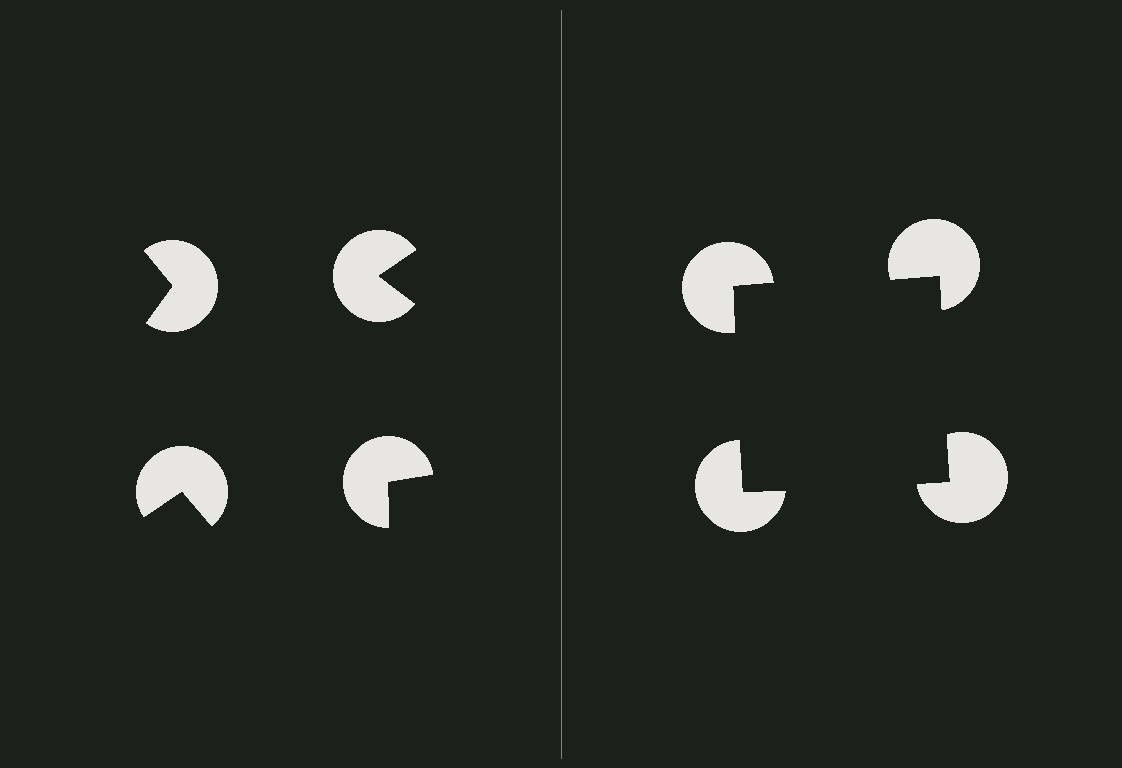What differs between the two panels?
The pac-man discs are positioned identically on both sides; only the wedge orientations differ. On the right they align to a square; on the left they are misaligned.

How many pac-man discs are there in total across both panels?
8 — 4 on each side.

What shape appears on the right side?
An illusory square.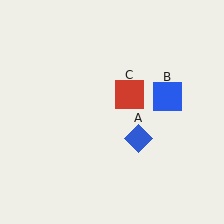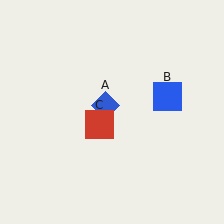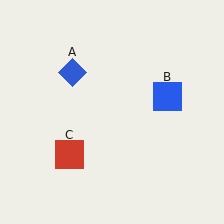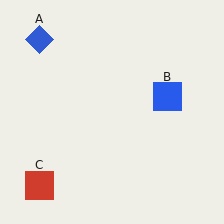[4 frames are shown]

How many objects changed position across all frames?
2 objects changed position: blue diamond (object A), red square (object C).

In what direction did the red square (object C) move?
The red square (object C) moved down and to the left.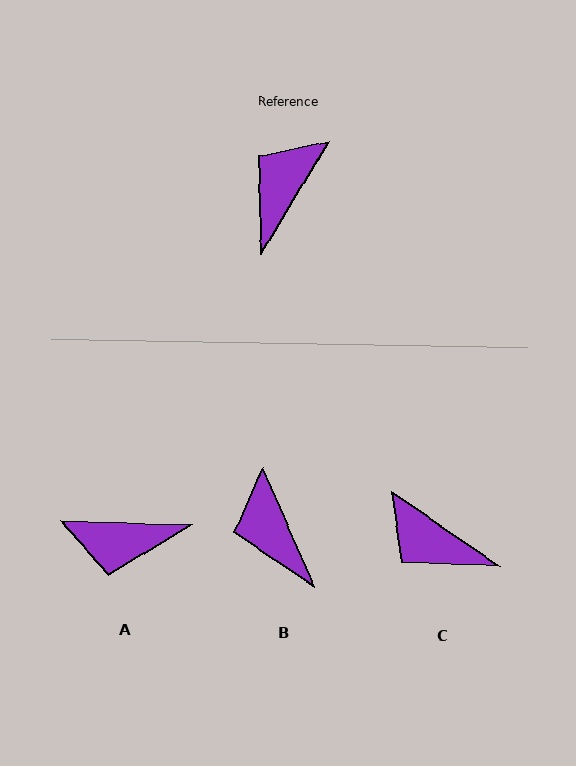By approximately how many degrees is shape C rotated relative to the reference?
Approximately 87 degrees counter-clockwise.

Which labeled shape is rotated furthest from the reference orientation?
A, about 120 degrees away.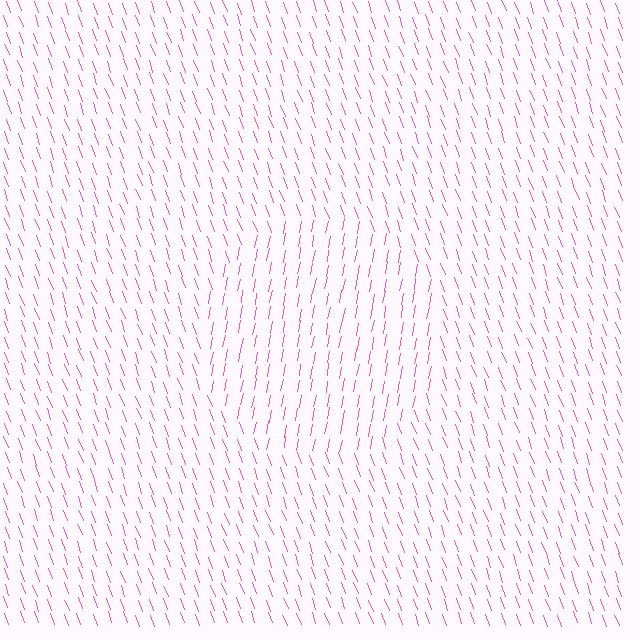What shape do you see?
I see a circle.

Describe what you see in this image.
The image is filled with small pink line segments. A circle region in the image has lines oriented differently from the surrounding lines, creating a visible texture boundary.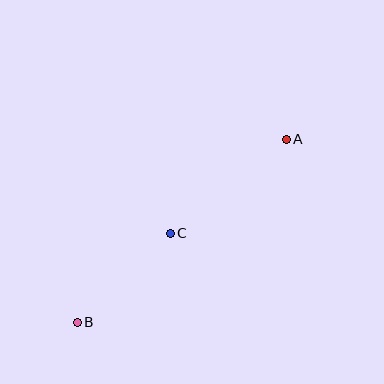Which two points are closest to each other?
Points B and C are closest to each other.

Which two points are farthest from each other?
Points A and B are farthest from each other.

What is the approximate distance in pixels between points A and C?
The distance between A and C is approximately 149 pixels.